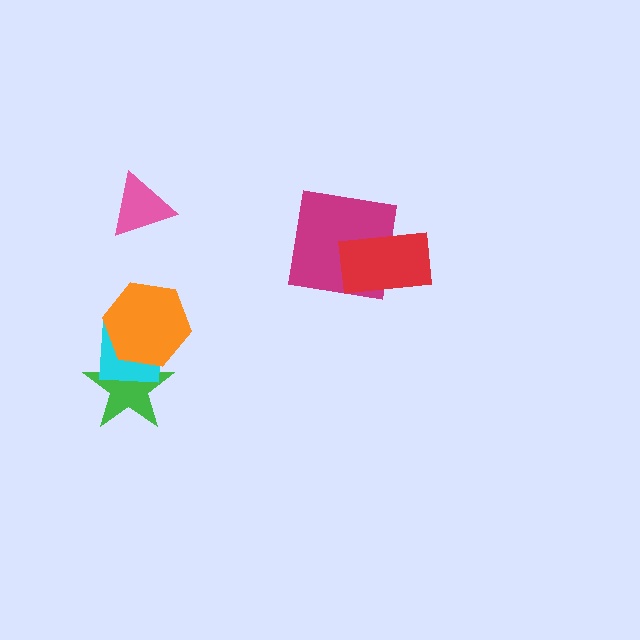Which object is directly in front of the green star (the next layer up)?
The cyan square is directly in front of the green star.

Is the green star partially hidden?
Yes, it is partially covered by another shape.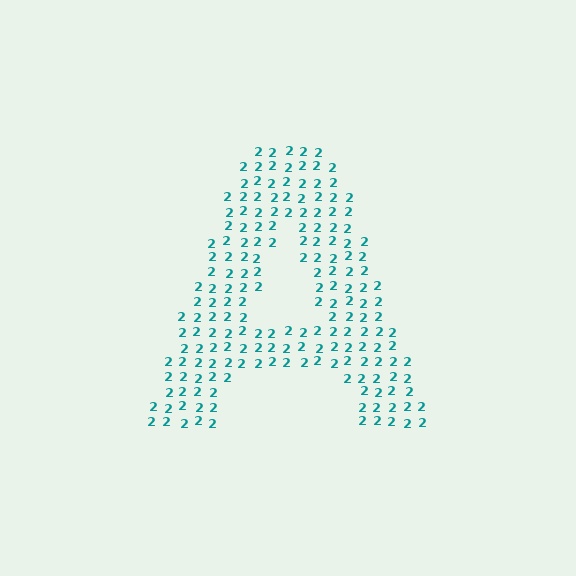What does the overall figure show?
The overall figure shows the letter A.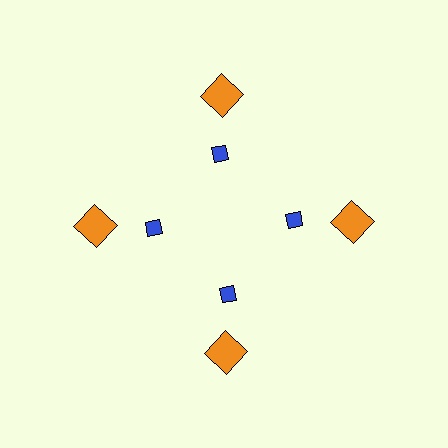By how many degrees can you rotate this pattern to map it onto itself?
The pattern maps onto itself every 90 degrees of rotation.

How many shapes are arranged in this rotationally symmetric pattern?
There are 8 shapes, arranged in 4 groups of 2.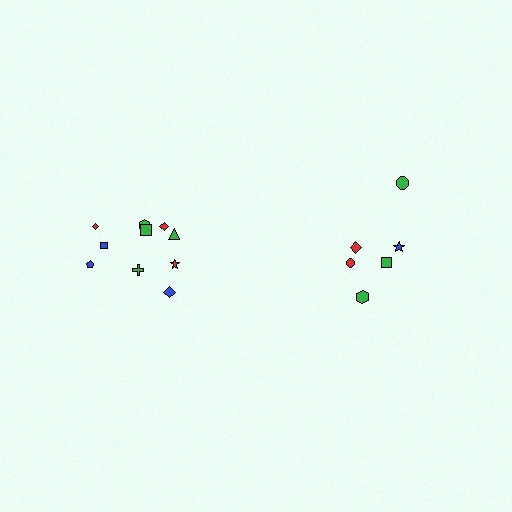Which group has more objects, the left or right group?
The left group.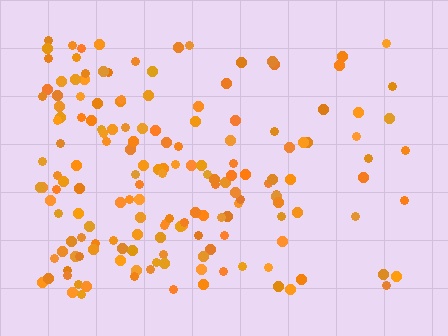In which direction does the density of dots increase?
From right to left, with the left side densest.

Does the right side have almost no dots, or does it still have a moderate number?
Still a moderate number, just noticeably fewer than the left.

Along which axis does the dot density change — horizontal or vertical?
Horizontal.